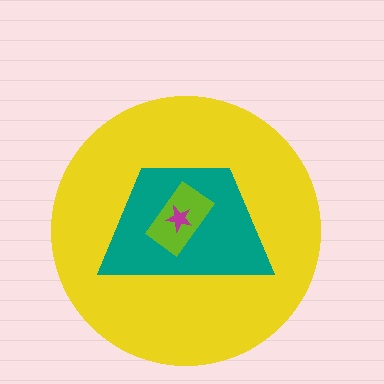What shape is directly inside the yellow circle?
The teal trapezoid.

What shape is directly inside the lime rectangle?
The magenta star.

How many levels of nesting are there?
4.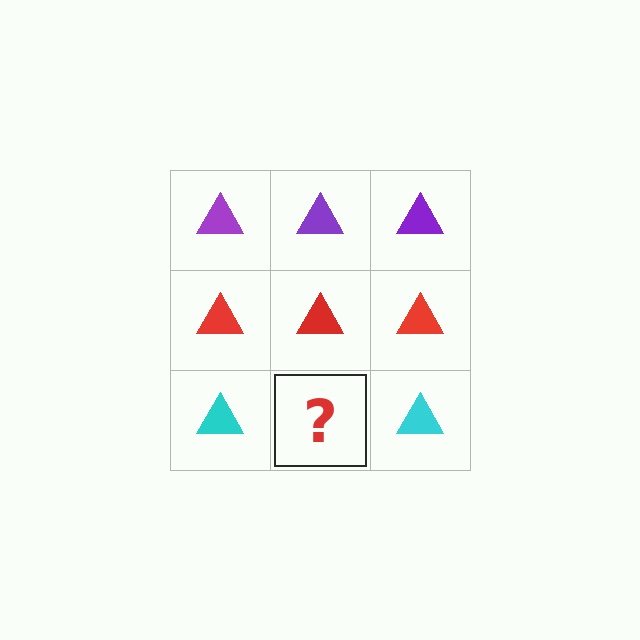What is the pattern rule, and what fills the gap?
The rule is that each row has a consistent color. The gap should be filled with a cyan triangle.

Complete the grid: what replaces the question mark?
The question mark should be replaced with a cyan triangle.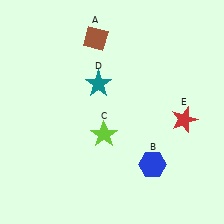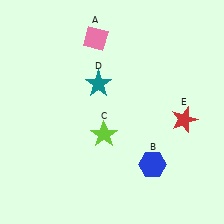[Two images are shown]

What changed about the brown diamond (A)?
In Image 1, A is brown. In Image 2, it changed to pink.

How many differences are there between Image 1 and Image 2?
There is 1 difference between the two images.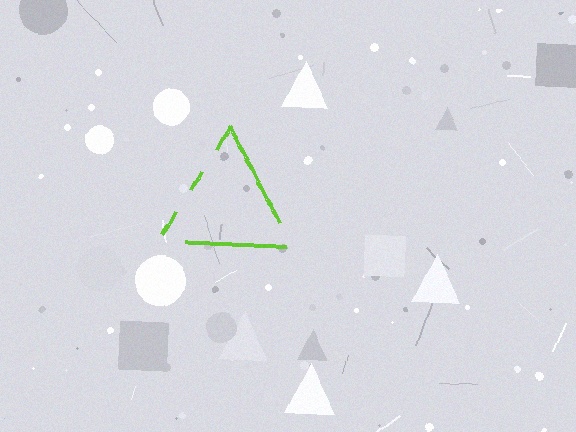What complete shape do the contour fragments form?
The contour fragments form a triangle.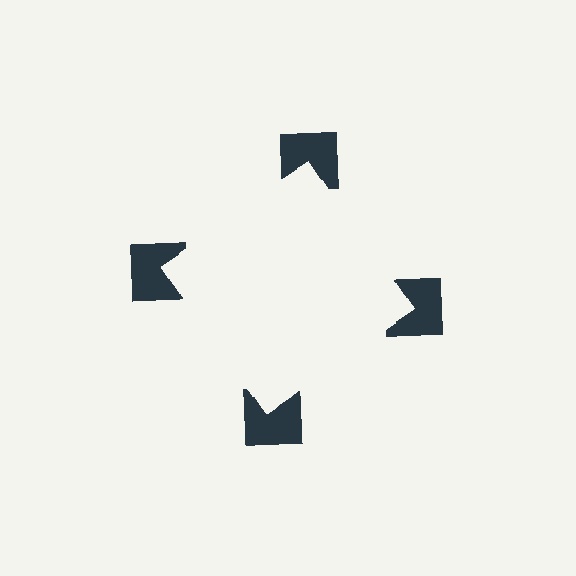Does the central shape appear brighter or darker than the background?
It typically appears slightly brighter than the background, even though no actual brightness change is drawn.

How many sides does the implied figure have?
4 sides.